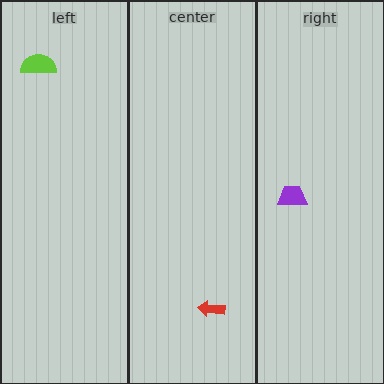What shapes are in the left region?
The lime semicircle.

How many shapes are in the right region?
1.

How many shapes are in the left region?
1.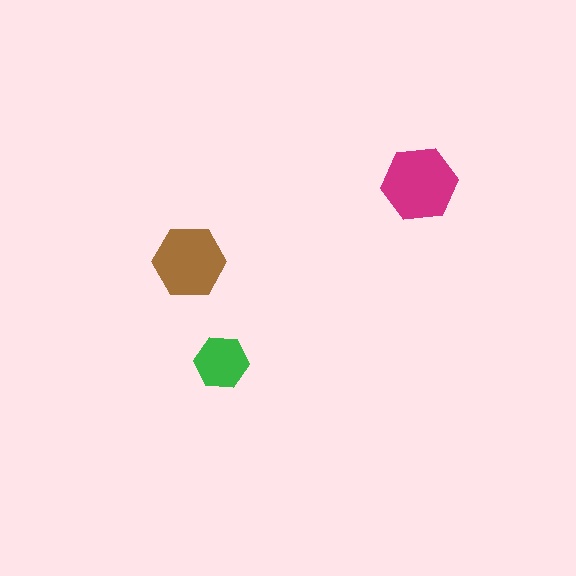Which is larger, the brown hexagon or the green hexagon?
The brown one.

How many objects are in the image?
There are 3 objects in the image.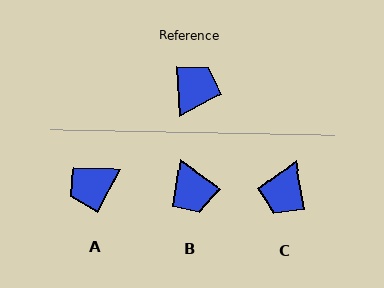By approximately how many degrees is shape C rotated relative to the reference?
Approximately 172 degrees clockwise.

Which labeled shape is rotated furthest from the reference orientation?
C, about 172 degrees away.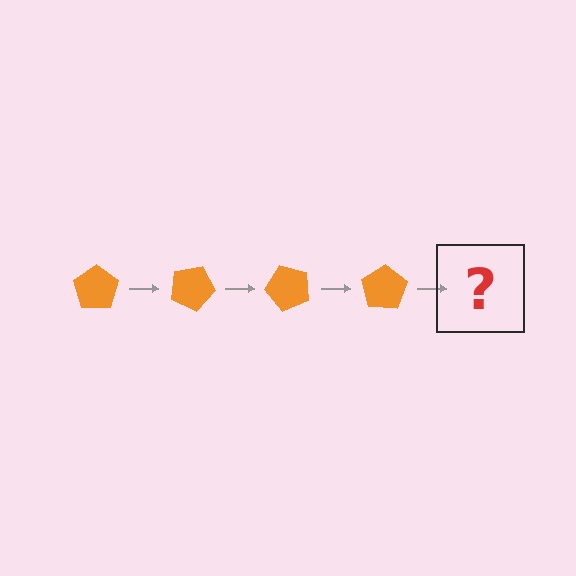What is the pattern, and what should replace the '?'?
The pattern is that the pentagon rotates 25 degrees each step. The '?' should be an orange pentagon rotated 100 degrees.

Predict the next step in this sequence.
The next step is an orange pentagon rotated 100 degrees.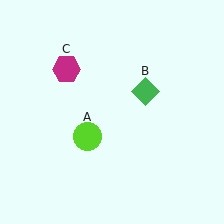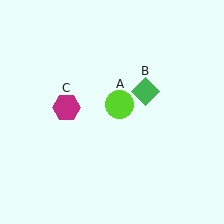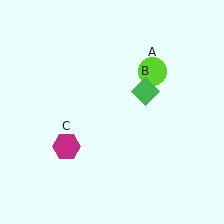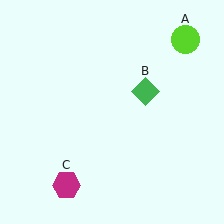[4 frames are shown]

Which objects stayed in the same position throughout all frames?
Green diamond (object B) remained stationary.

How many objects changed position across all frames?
2 objects changed position: lime circle (object A), magenta hexagon (object C).